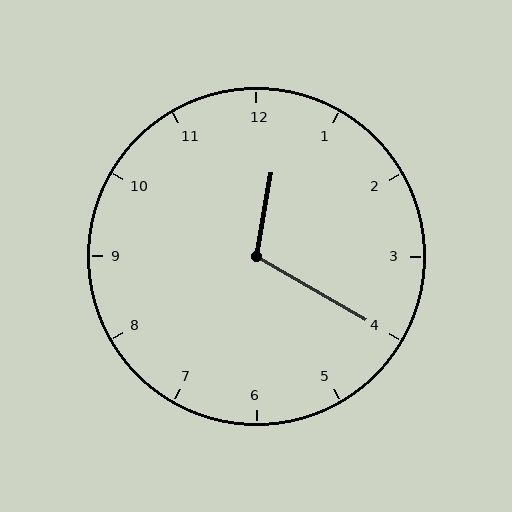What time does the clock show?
12:20.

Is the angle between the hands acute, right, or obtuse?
It is obtuse.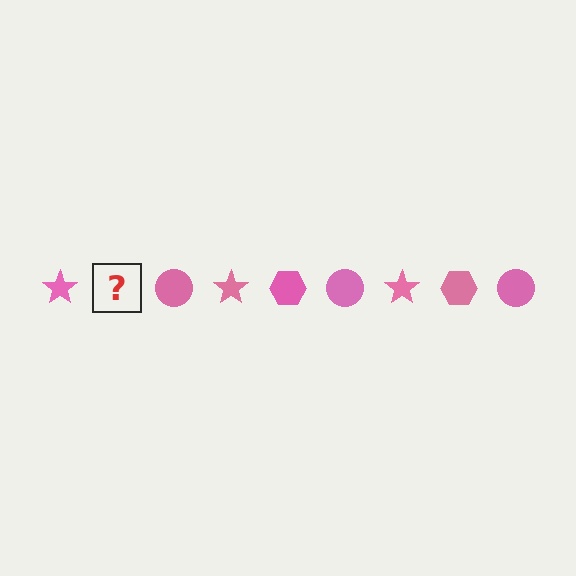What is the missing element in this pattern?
The missing element is a pink hexagon.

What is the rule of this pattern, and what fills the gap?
The rule is that the pattern cycles through star, hexagon, circle shapes in pink. The gap should be filled with a pink hexagon.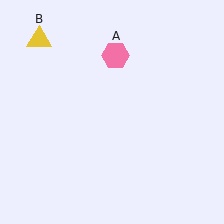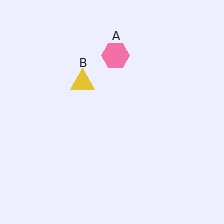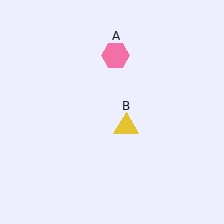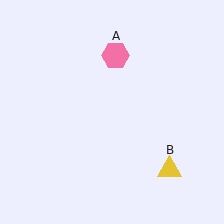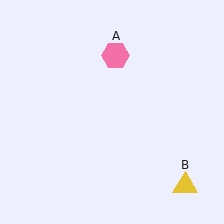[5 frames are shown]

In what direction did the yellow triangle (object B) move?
The yellow triangle (object B) moved down and to the right.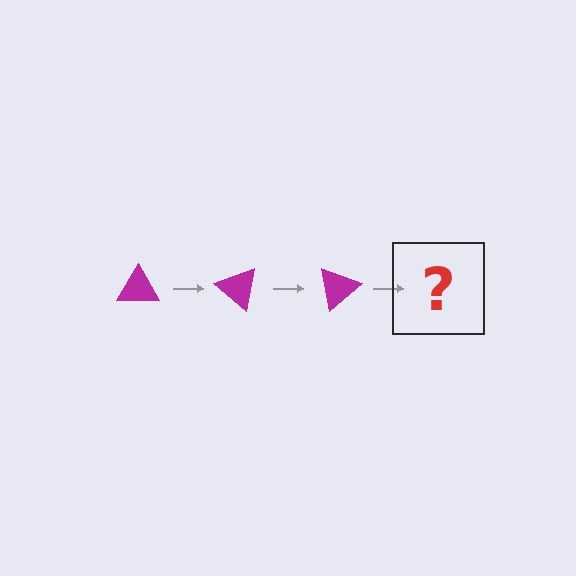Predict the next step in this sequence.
The next step is a magenta triangle rotated 120 degrees.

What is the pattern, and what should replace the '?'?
The pattern is that the triangle rotates 40 degrees each step. The '?' should be a magenta triangle rotated 120 degrees.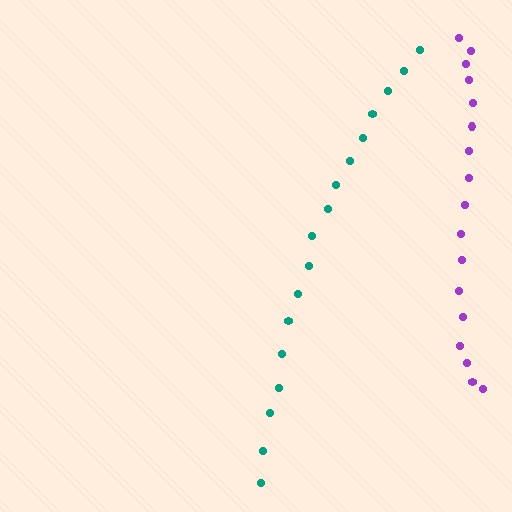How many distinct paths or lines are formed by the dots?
There are 2 distinct paths.